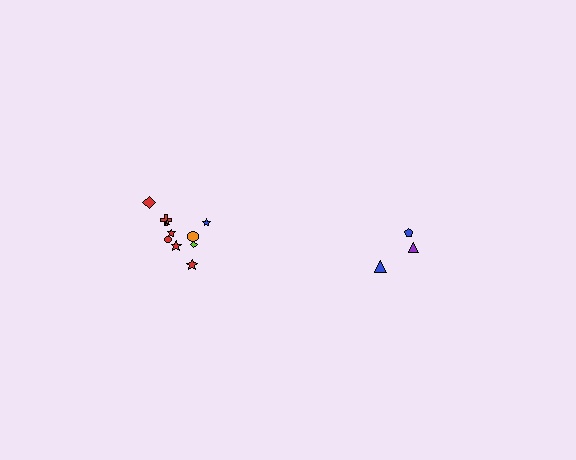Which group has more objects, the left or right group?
The left group.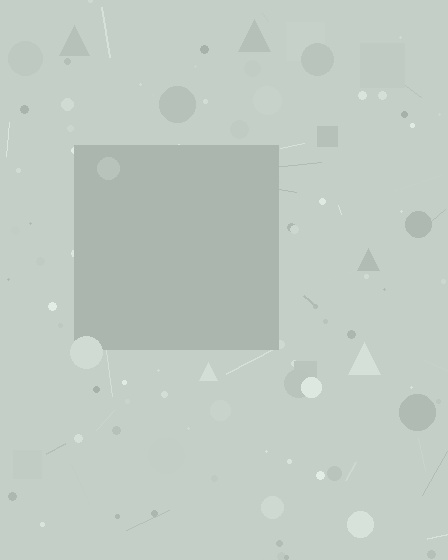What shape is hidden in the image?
A square is hidden in the image.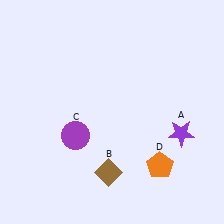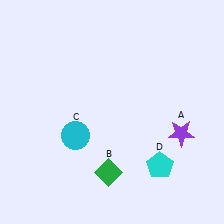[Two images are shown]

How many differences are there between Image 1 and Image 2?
There are 3 differences between the two images.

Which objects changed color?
B changed from brown to green. C changed from purple to cyan. D changed from orange to cyan.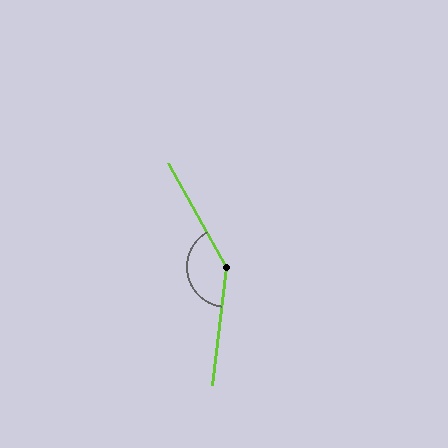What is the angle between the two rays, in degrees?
Approximately 144 degrees.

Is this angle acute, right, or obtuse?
It is obtuse.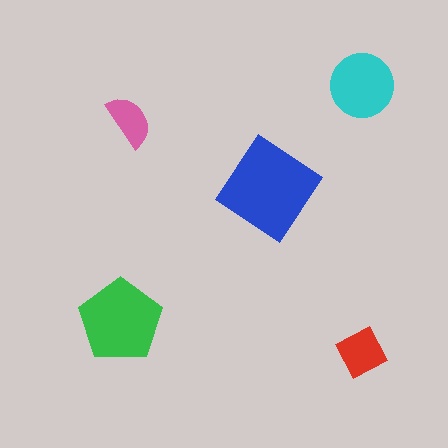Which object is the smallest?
The pink semicircle.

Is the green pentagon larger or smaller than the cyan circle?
Larger.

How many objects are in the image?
There are 5 objects in the image.